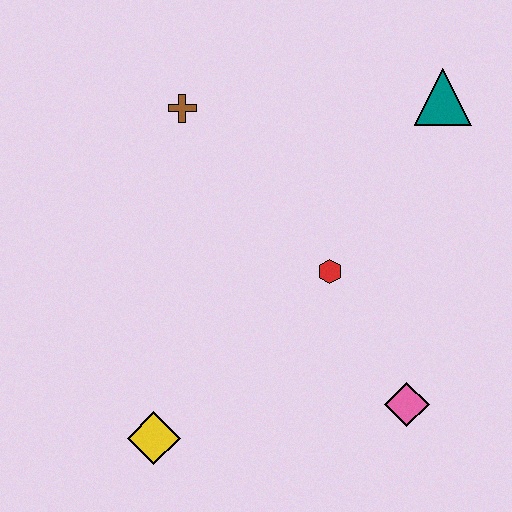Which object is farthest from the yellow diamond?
The teal triangle is farthest from the yellow diamond.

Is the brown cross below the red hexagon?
No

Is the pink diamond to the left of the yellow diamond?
No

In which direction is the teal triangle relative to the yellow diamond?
The teal triangle is above the yellow diamond.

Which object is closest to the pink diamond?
The red hexagon is closest to the pink diamond.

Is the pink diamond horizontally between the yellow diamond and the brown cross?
No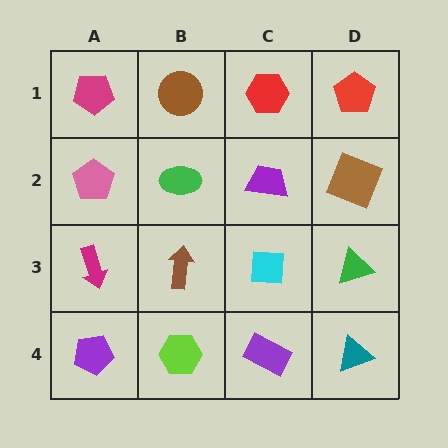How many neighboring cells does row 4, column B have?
3.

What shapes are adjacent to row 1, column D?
A brown square (row 2, column D), a red hexagon (row 1, column C).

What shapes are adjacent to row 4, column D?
A green triangle (row 3, column D), a purple rectangle (row 4, column C).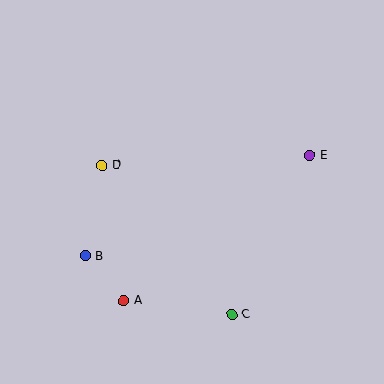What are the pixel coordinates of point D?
Point D is at (102, 165).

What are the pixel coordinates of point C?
Point C is at (232, 314).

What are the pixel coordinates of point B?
Point B is at (86, 256).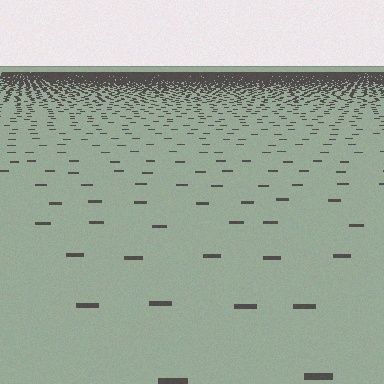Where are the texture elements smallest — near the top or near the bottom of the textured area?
Near the top.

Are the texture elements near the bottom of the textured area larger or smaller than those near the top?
Larger. Near the bottom, elements are closer to the viewer and appear at a bigger on-screen size.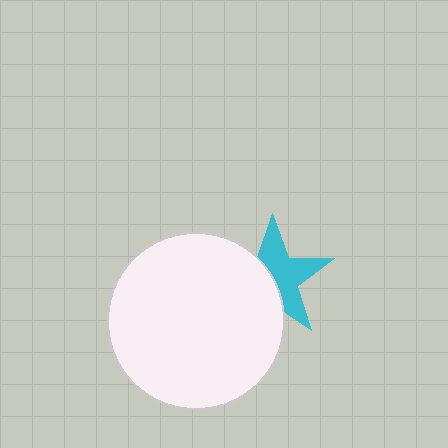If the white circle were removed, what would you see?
You would see the complete cyan star.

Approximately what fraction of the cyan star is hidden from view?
Roughly 45% of the cyan star is hidden behind the white circle.